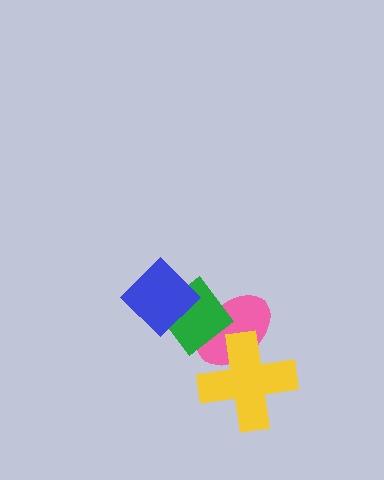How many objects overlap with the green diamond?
2 objects overlap with the green diamond.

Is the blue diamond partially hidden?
No, no other shape covers it.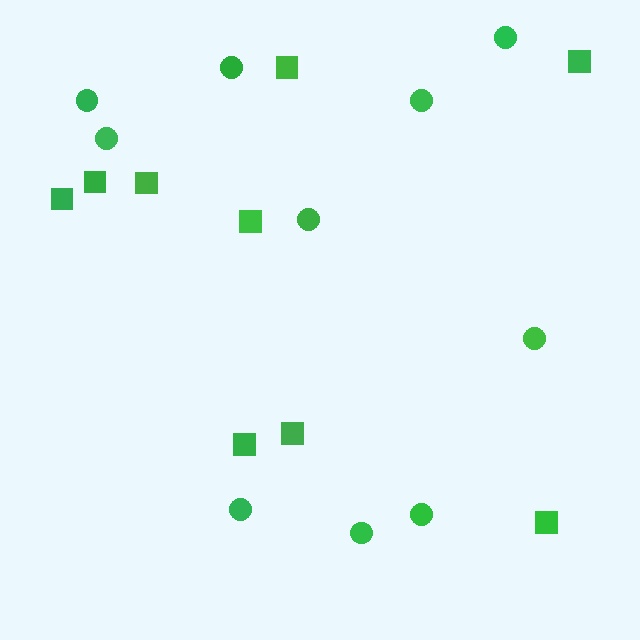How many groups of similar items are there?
There are 2 groups: one group of circles (10) and one group of squares (9).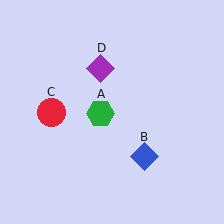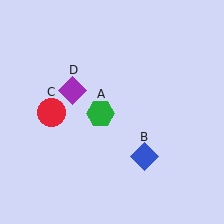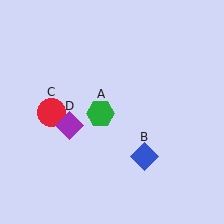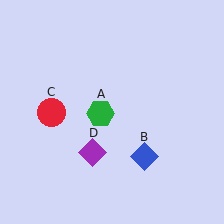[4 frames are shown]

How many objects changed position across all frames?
1 object changed position: purple diamond (object D).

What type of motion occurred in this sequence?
The purple diamond (object D) rotated counterclockwise around the center of the scene.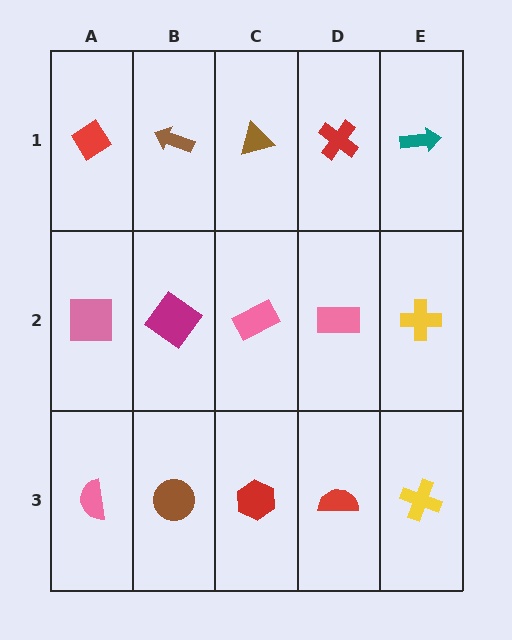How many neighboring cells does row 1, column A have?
2.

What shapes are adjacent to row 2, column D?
A red cross (row 1, column D), a red semicircle (row 3, column D), a pink rectangle (row 2, column C), a yellow cross (row 2, column E).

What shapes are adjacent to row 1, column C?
A pink rectangle (row 2, column C), a brown arrow (row 1, column B), a red cross (row 1, column D).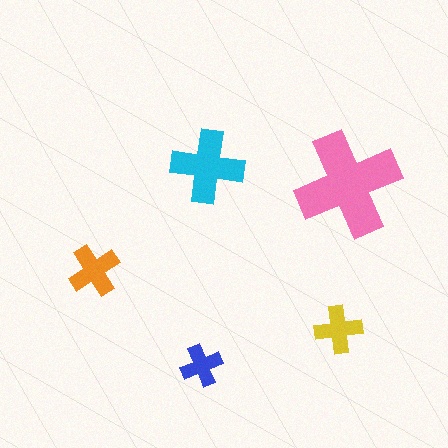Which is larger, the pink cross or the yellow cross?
The pink one.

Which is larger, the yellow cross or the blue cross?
The yellow one.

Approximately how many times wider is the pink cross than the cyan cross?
About 1.5 times wider.